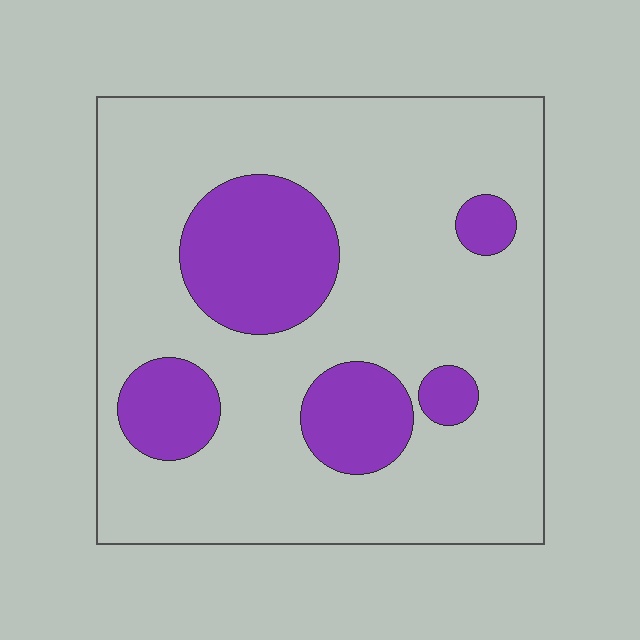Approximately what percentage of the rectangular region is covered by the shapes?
Approximately 20%.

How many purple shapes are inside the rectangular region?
5.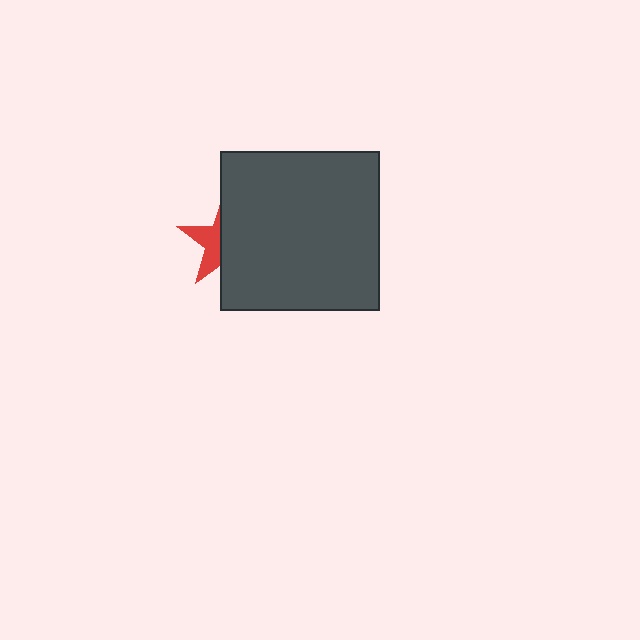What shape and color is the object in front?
The object in front is a dark gray square.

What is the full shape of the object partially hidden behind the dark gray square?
The partially hidden object is a red star.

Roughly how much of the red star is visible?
A small part of it is visible (roughly 39%).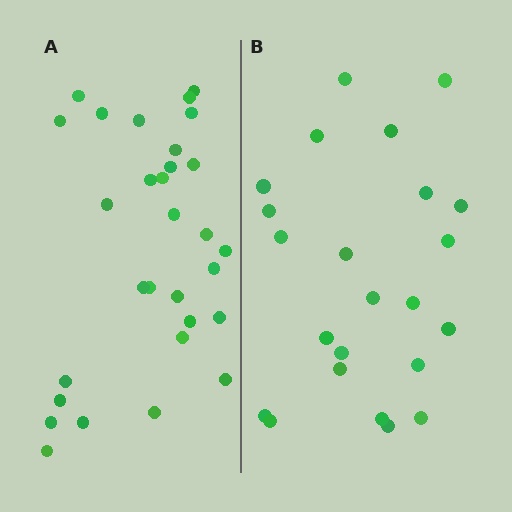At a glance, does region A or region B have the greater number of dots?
Region A (the left region) has more dots.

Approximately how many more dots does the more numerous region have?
Region A has roughly 8 or so more dots than region B.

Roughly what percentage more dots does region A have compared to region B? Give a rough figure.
About 30% more.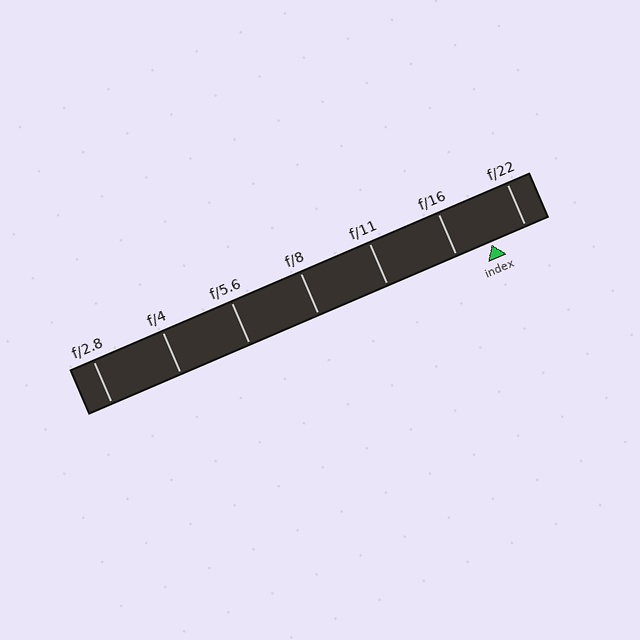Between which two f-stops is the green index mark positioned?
The index mark is between f/16 and f/22.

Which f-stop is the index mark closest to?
The index mark is closest to f/22.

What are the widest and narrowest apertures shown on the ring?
The widest aperture shown is f/2.8 and the narrowest is f/22.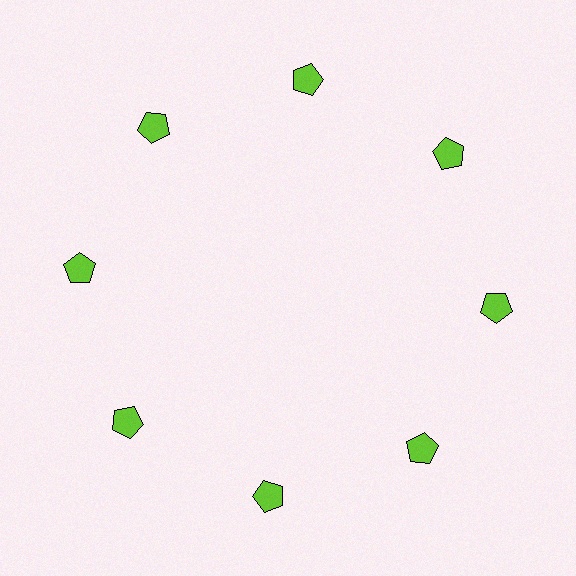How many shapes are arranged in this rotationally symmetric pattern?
There are 8 shapes, arranged in 8 groups of 1.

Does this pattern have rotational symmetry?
Yes, this pattern has 8-fold rotational symmetry. It looks the same after rotating 45 degrees around the center.